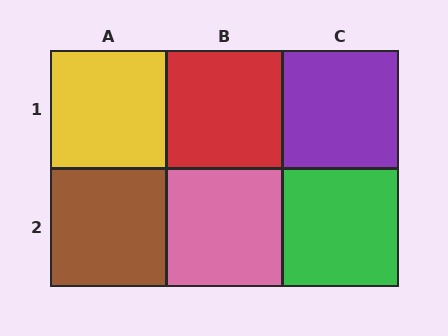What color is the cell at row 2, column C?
Green.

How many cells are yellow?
1 cell is yellow.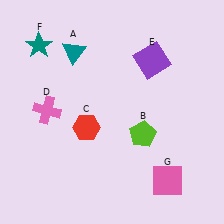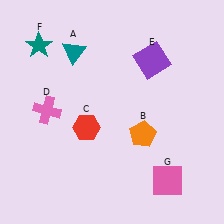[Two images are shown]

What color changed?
The pentagon (B) changed from lime in Image 1 to orange in Image 2.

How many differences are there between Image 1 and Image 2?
There is 1 difference between the two images.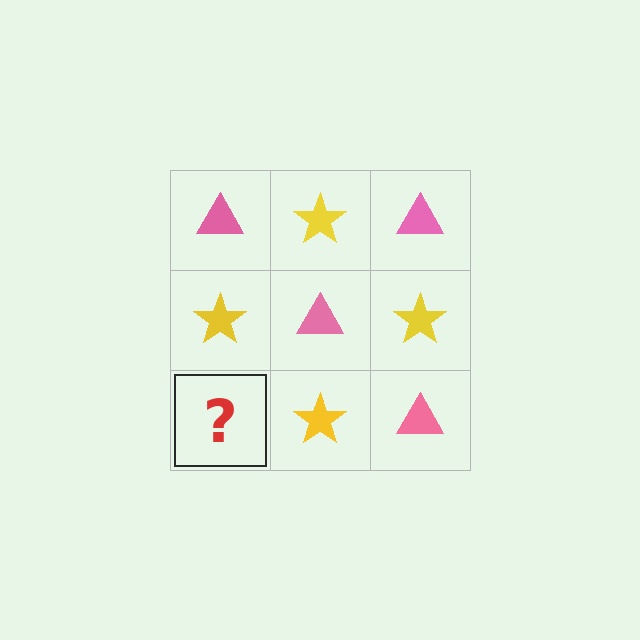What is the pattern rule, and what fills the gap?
The rule is that it alternates pink triangle and yellow star in a checkerboard pattern. The gap should be filled with a pink triangle.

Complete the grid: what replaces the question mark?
The question mark should be replaced with a pink triangle.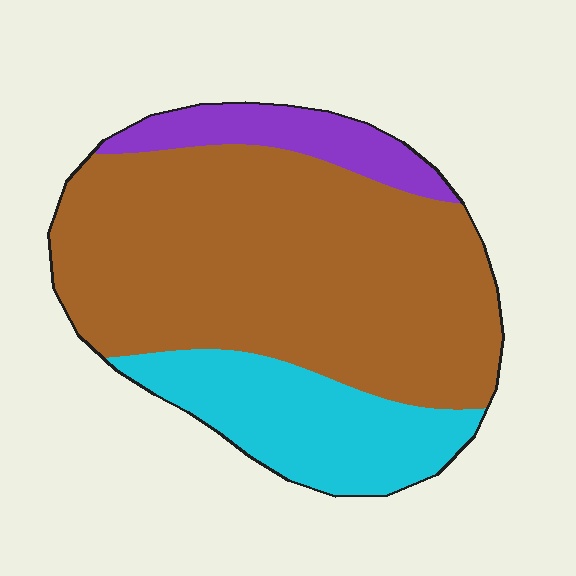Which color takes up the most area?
Brown, at roughly 65%.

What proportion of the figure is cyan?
Cyan covers about 20% of the figure.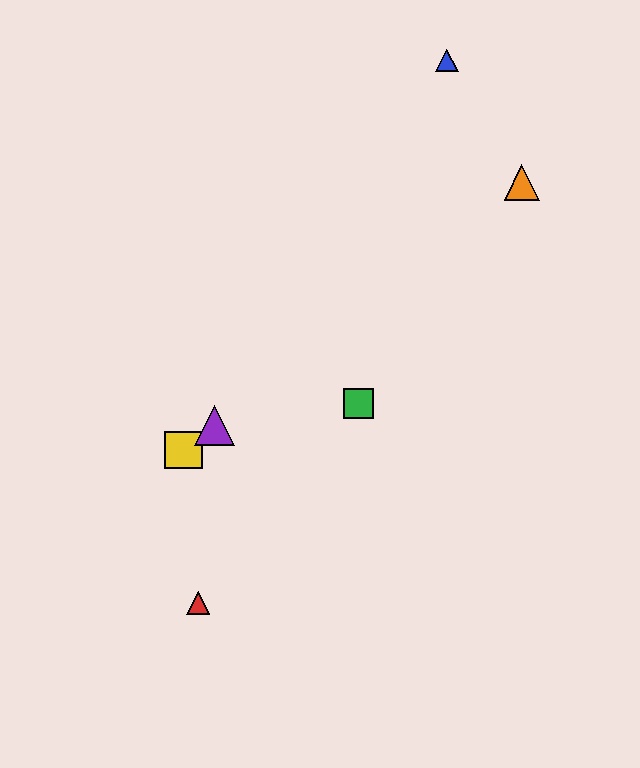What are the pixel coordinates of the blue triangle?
The blue triangle is at (447, 60).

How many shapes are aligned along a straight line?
3 shapes (the yellow square, the purple triangle, the orange triangle) are aligned along a straight line.